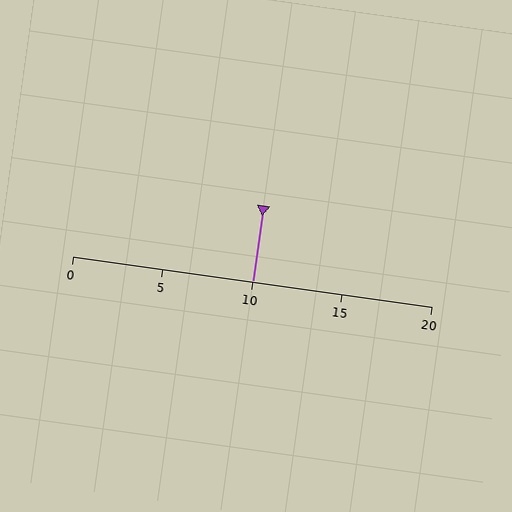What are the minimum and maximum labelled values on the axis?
The axis runs from 0 to 20.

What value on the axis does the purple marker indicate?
The marker indicates approximately 10.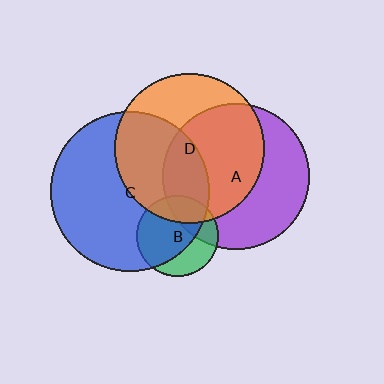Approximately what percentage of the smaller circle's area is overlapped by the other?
Approximately 55%.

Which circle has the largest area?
Circle C (blue).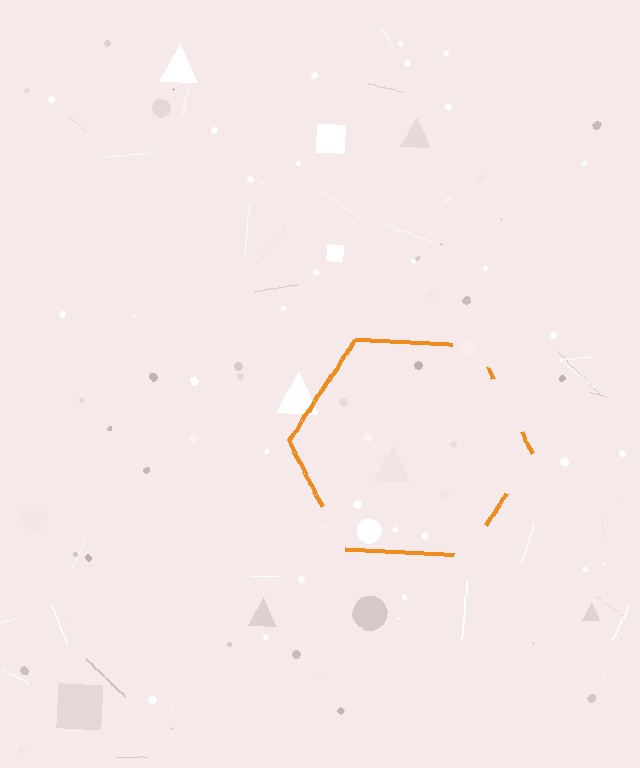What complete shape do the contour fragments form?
The contour fragments form a hexagon.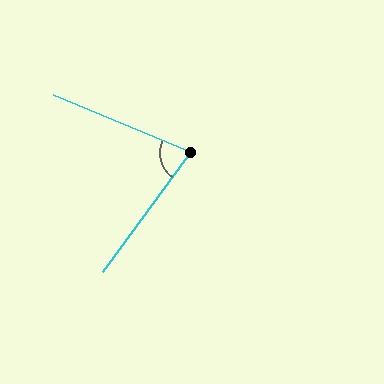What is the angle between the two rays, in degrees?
Approximately 76 degrees.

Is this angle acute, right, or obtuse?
It is acute.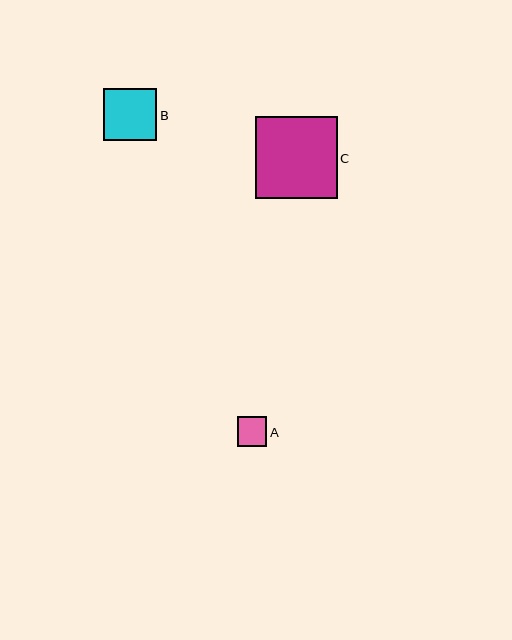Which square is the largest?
Square C is the largest with a size of approximately 82 pixels.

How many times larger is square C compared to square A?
Square C is approximately 2.8 times the size of square A.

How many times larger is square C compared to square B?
Square C is approximately 1.6 times the size of square B.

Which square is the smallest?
Square A is the smallest with a size of approximately 30 pixels.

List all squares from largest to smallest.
From largest to smallest: C, B, A.